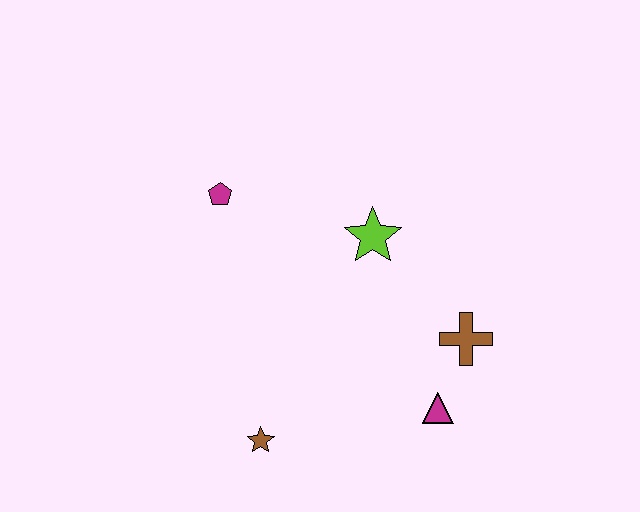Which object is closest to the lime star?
The brown cross is closest to the lime star.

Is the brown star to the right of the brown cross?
No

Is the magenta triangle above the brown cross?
No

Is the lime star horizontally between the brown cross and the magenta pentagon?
Yes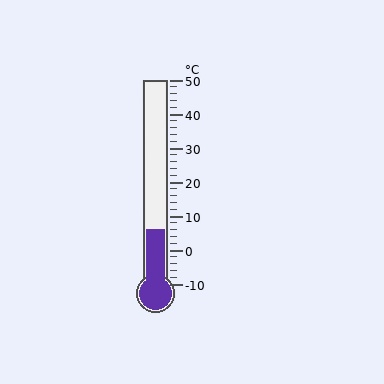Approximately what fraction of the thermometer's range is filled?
The thermometer is filled to approximately 25% of its range.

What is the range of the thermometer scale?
The thermometer scale ranges from -10°C to 50°C.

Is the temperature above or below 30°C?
The temperature is below 30°C.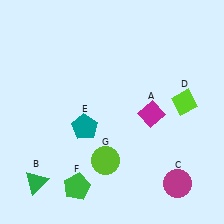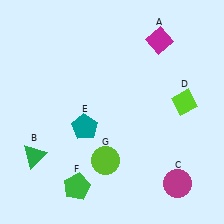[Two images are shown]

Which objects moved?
The objects that moved are: the magenta diamond (A), the green triangle (B).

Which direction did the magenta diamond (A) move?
The magenta diamond (A) moved up.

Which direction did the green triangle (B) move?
The green triangle (B) moved up.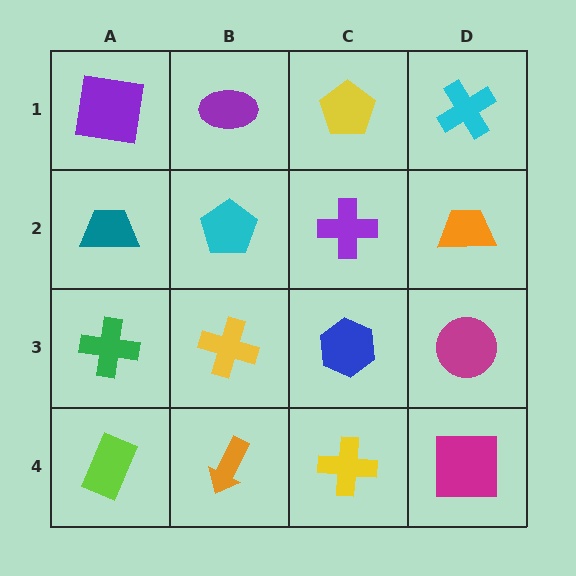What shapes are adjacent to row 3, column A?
A teal trapezoid (row 2, column A), a lime rectangle (row 4, column A), a yellow cross (row 3, column B).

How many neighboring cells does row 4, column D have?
2.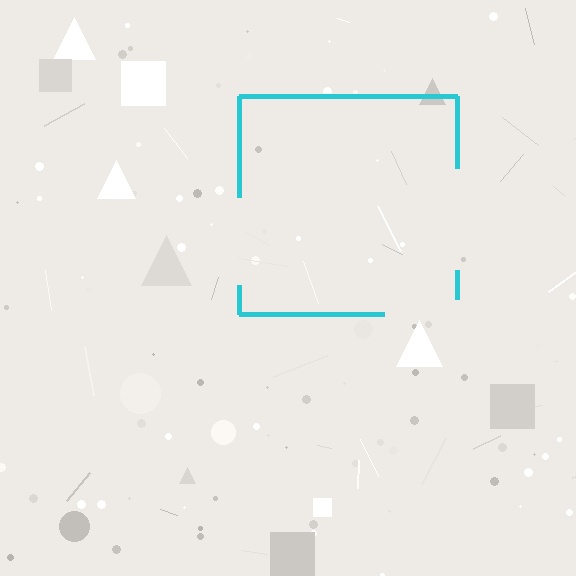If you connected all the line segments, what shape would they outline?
They would outline a square.